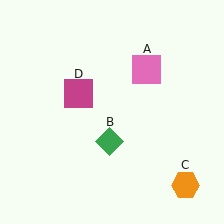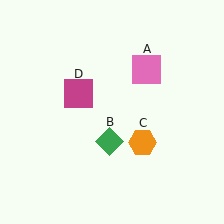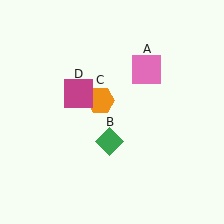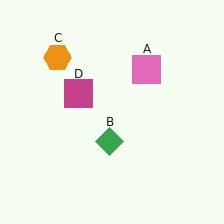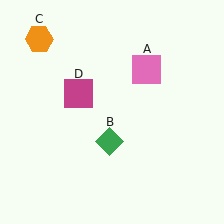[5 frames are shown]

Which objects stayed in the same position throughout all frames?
Pink square (object A) and green diamond (object B) and magenta square (object D) remained stationary.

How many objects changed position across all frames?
1 object changed position: orange hexagon (object C).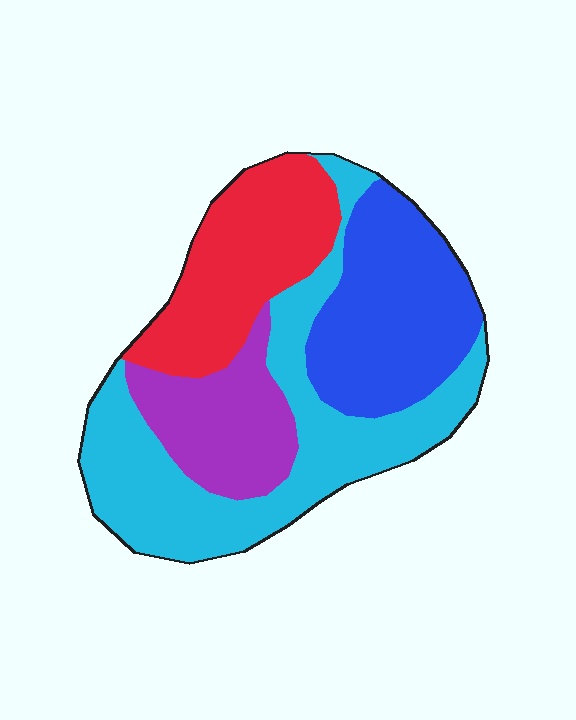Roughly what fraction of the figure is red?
Red takes up about one fifth (1/5) of the figure.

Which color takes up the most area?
Cyan, at roughly 35%.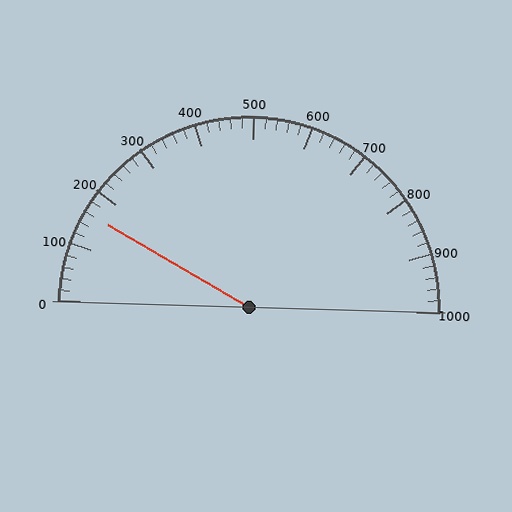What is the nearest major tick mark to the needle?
The nearest major tick mark is 200.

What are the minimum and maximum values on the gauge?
The gauge ranges from 0 to 1000.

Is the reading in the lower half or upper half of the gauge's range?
The reading is in the lower half of the range (0 to 1000).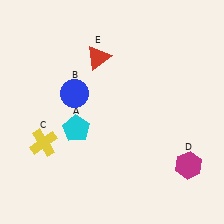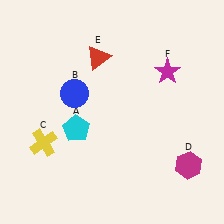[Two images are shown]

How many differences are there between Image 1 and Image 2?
There is 1 difference between the two images.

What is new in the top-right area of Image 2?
A magenta star (F) was added in the top-right area of Image 2.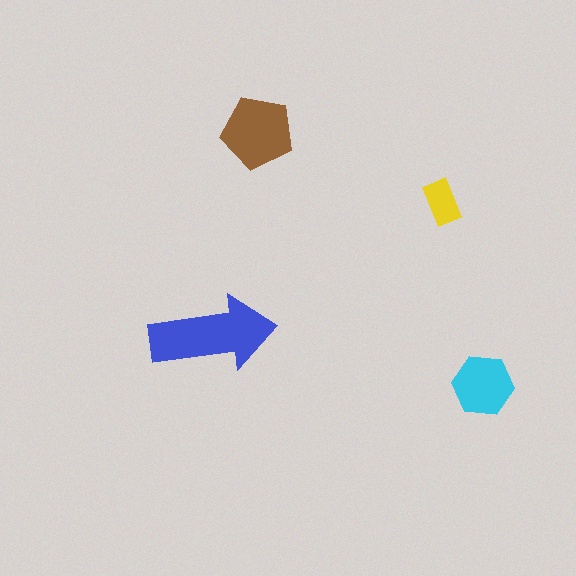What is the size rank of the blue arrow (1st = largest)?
1st.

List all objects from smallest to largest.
The yellow rectangle, the cyan hexagon, the brown pentagon, the blue arrow.